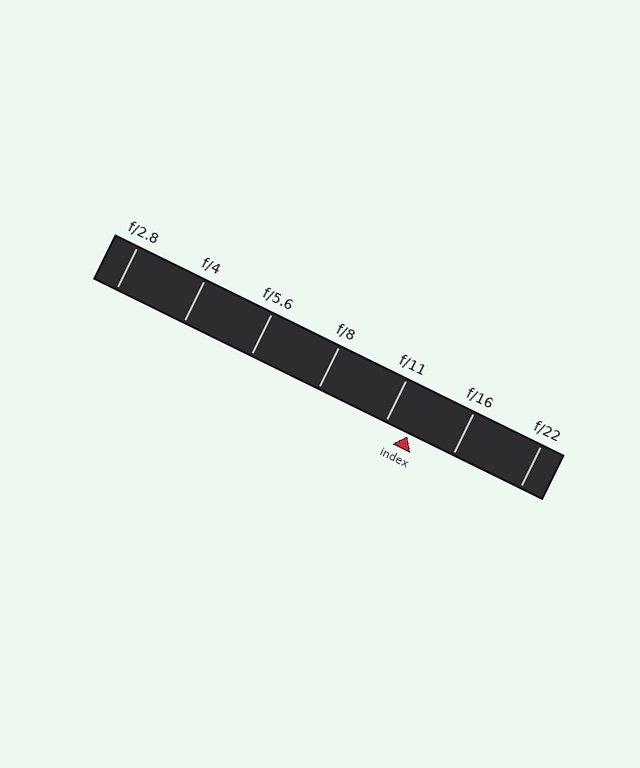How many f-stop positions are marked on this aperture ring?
There are 7 f-stop positions marked.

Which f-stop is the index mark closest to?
The index mark is closest to f/11.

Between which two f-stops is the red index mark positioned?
The index mark is between f/11 and f/16.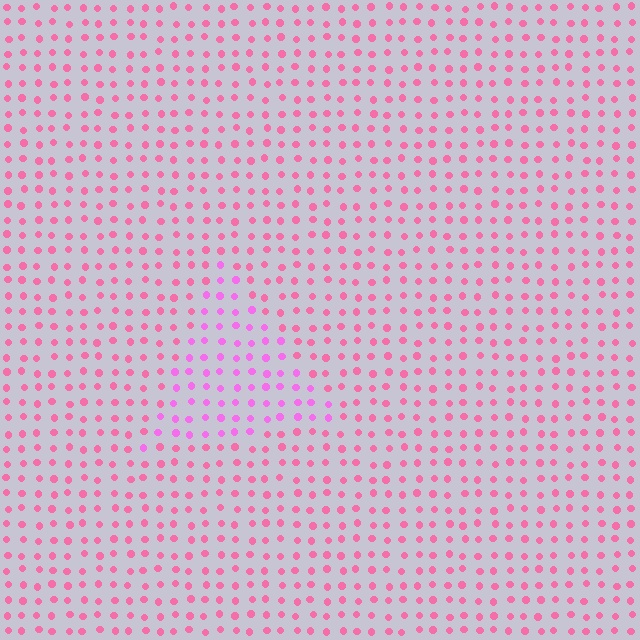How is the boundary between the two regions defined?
The boundary is defined purely by a slight shift in hue (about 30 degrees). Spacing, size, and orientation are identical on both sides.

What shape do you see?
I see a triangle.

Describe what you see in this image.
The image is filled with small pink elements in a uniform arrangement. A triangle-shaped region is visible where the elements are tinted to a slightly different hue, forming a subtle color boundary.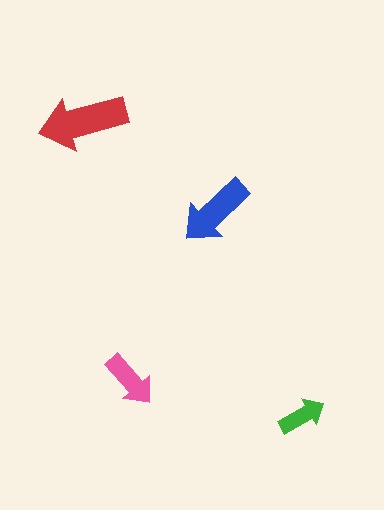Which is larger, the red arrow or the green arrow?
The red one.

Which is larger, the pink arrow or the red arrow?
The red one.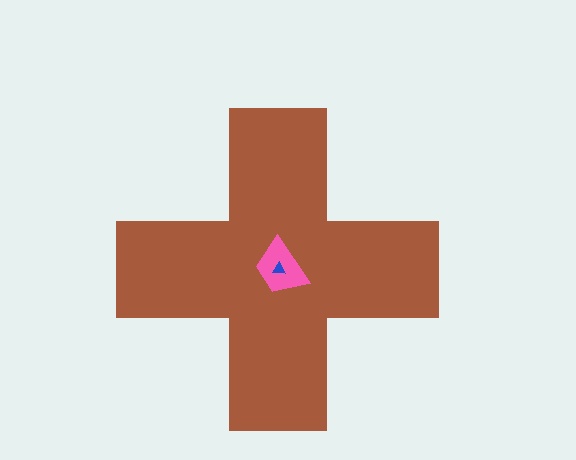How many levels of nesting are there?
3.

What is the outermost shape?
The brown cross.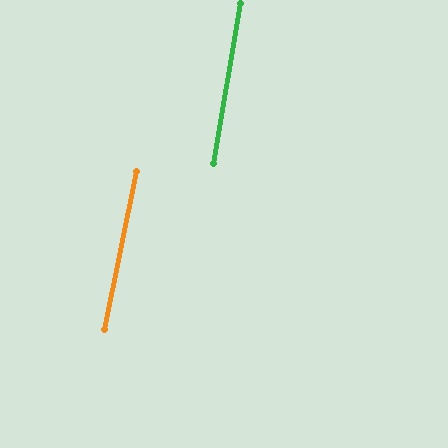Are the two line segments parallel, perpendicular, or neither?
Parallel — their directions differ by only 1.9°.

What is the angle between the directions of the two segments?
Approximately 2 degrees.